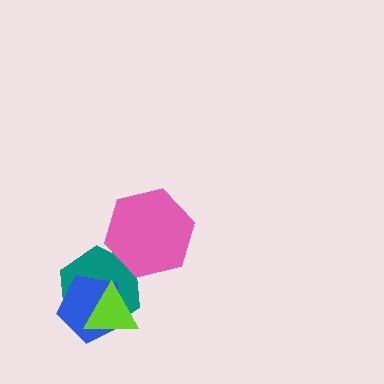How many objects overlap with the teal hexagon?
3 objects overlap with the teal hexagon.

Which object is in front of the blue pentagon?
The lime triangle is in front of the blue pentagon.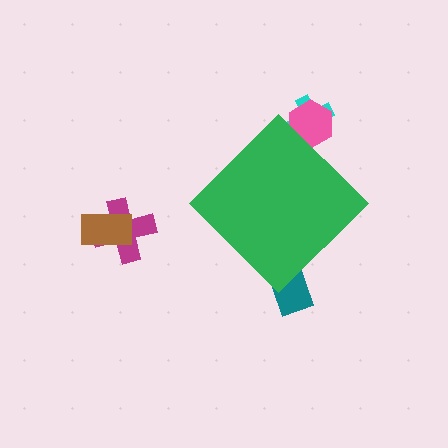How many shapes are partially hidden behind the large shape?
3 shapes are partially hidden.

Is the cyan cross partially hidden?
Yes, the cyan cross is partially hidden behind the green diamond.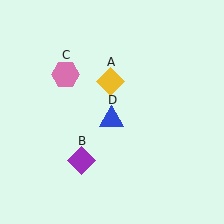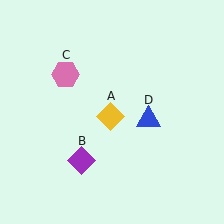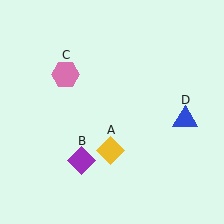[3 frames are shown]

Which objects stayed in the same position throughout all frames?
Purple diamond (object B) and pink hexagon (object C) remained stationary.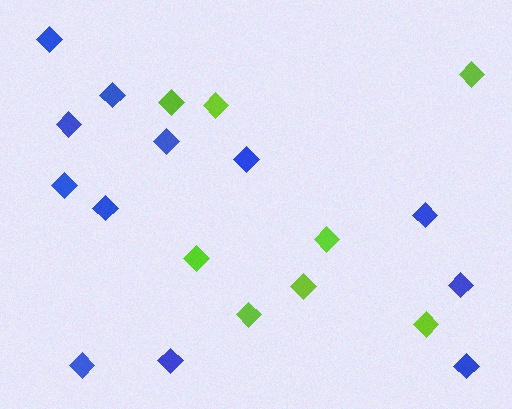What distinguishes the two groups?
There are 2 groups: one group of blue diamonds (12) and one group of lime diamonds (8).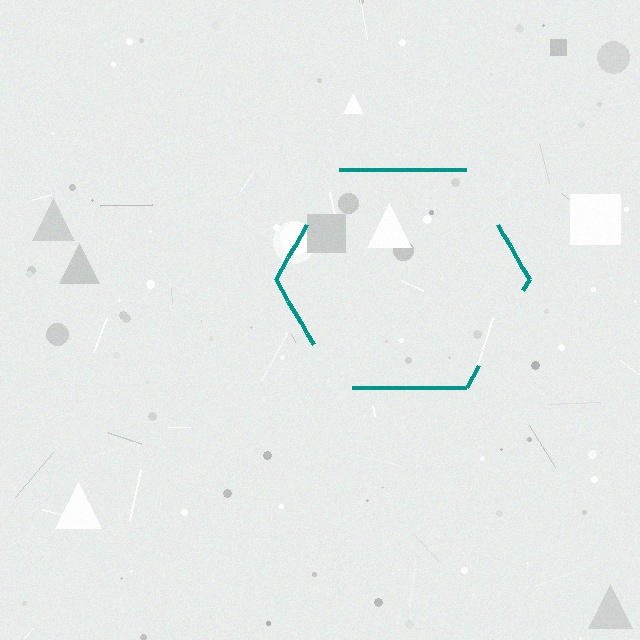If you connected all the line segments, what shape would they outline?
They would outline a hexagon.